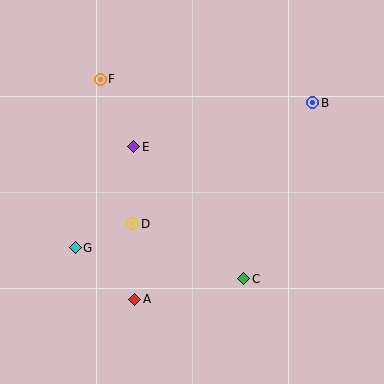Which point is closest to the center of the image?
Point D at (133, 224) is closest to the center.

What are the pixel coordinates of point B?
Point B is at (313, 103).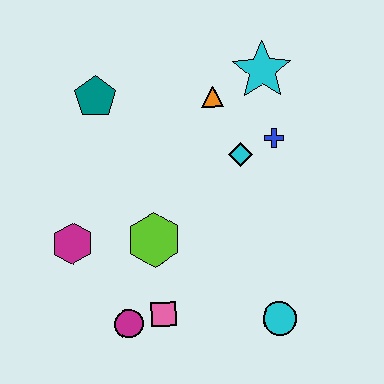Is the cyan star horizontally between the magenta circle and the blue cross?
Yes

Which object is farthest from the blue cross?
The magenta circle is farthest from the blue cross.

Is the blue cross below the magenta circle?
No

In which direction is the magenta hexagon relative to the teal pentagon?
The magenta hexagon is below the teal pentagon.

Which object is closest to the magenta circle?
The pink square is closest to the magenta circle.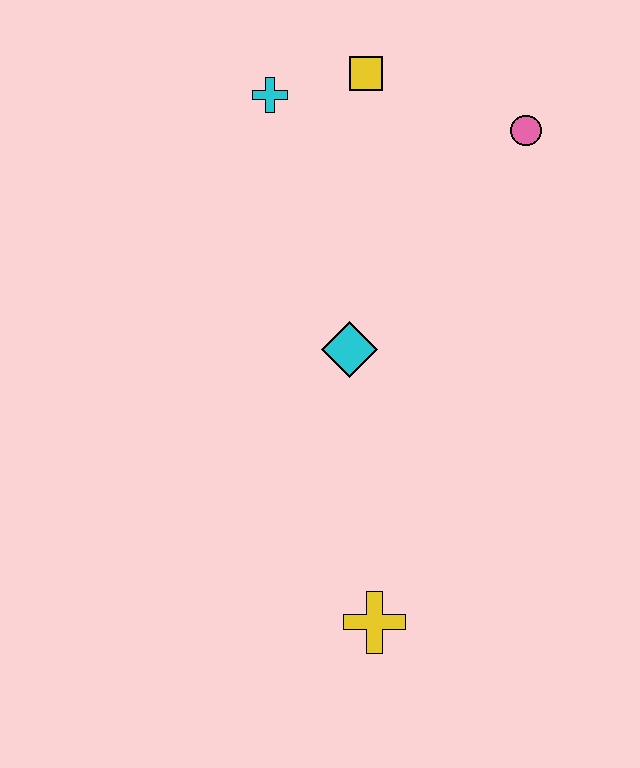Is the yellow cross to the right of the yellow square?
Yes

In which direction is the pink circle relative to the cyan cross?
The pink circle is to the right of the cyan cross.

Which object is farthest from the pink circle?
The yellow cross is farthest from the pink circle.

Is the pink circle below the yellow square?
Yes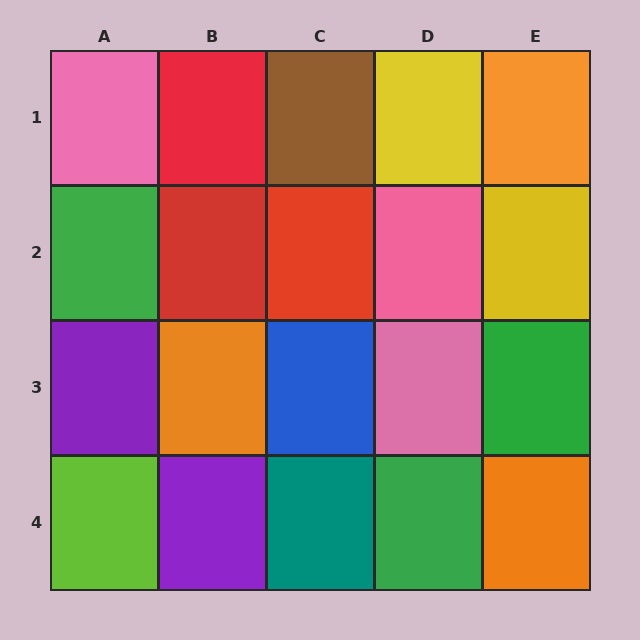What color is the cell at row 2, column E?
Yellow.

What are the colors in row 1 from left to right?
Pink, red, brown, yellow, orange.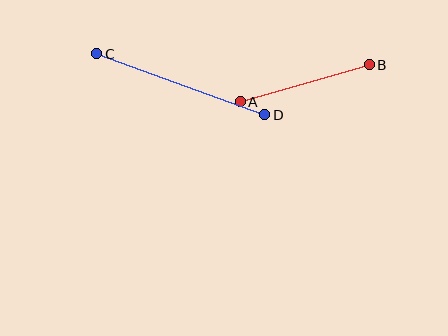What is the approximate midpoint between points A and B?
The midpoint is at approximately (305, 83) pixels.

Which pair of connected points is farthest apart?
Points C and D are farthest apart.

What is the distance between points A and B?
The distance is approximately 134 pixels.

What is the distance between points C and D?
The distance is approximately 179 pixels.